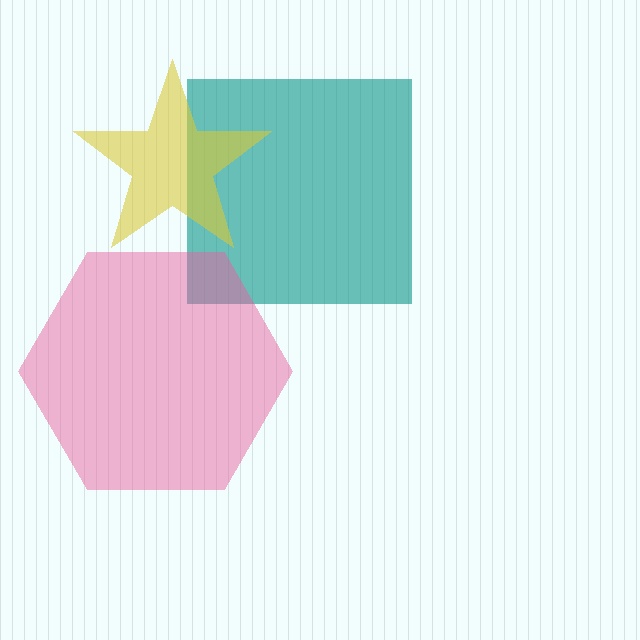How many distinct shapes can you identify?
There are 3 distinct shapes: a teal square, a yellow star, a pink hexagon.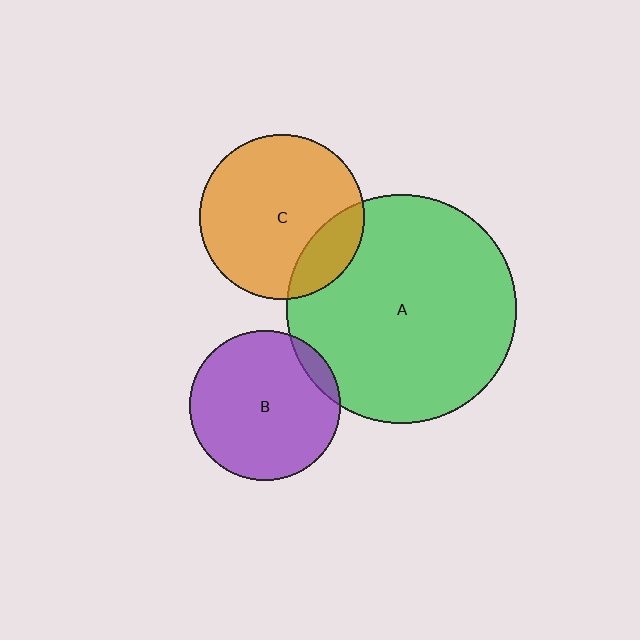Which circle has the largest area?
Circle A (green).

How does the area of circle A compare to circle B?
Approximately 2.3 times.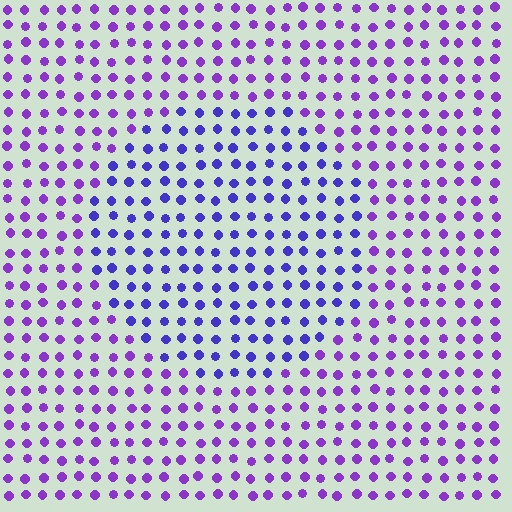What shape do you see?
I see a circle.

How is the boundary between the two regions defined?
The boundary is defined purely by a slight shift in hue (about 30 degrees). Spacing, size, and orientation are identical on both sides.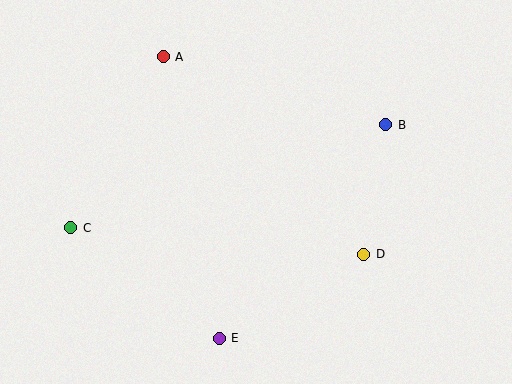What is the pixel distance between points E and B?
The distance between E and B is 271 pixels.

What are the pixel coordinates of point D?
Point D is at (364, 254).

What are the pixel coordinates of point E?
Point E is at (219, 338).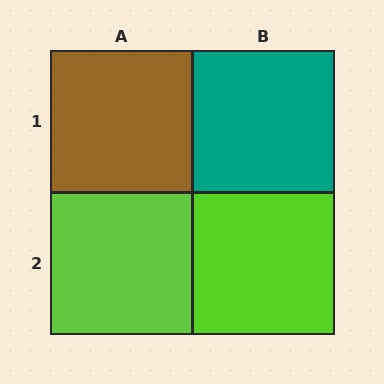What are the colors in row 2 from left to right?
Lime, lime.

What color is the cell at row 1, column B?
Teal.